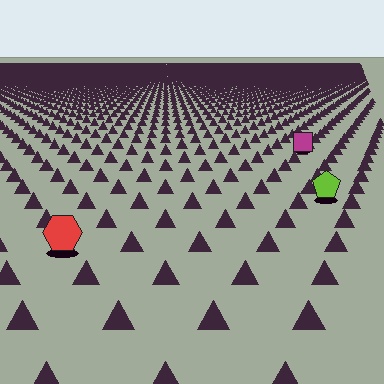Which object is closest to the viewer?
The red hexagon is closest. The texture marks near it are larger and more spread out.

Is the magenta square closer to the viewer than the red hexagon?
No. The red hexagon is closer — you can tell from the texture gradient: the ground texture is coarser near it.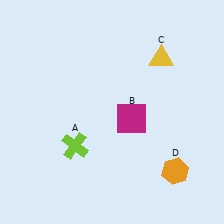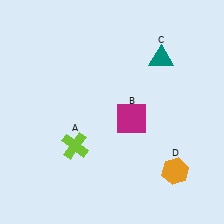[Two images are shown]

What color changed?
The triangle (C) changed from yellow in Image 1 to teal in Image 2.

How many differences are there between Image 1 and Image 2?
There is 1 difference between the two images.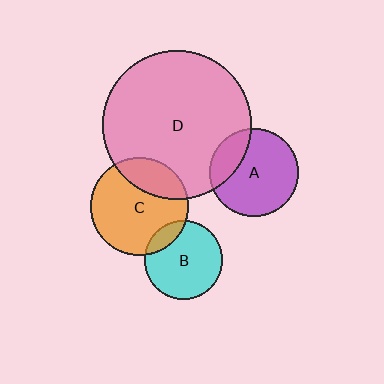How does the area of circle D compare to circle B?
Approximately 3.6 times.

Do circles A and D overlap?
Yes.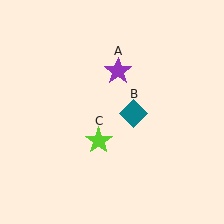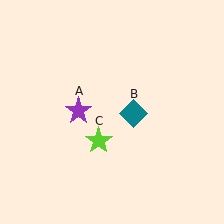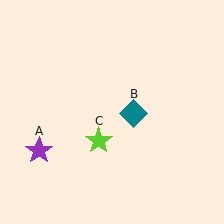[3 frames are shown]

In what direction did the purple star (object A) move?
The purple star (object A) moved down and to the left.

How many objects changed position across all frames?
1 object changed position: purple star (object A).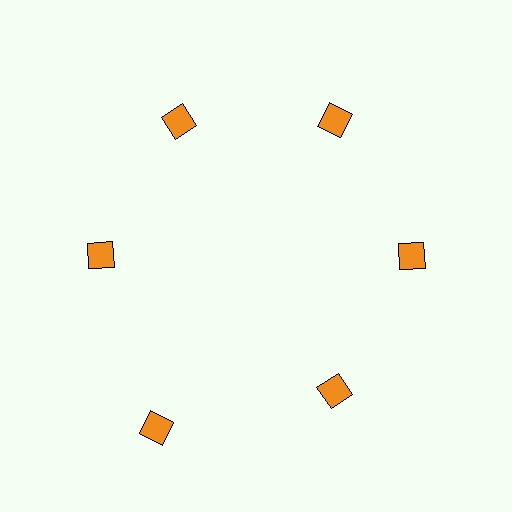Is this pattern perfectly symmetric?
No. The 6 orange diamonds are arranged in a ring, but one element near the 7 o'clock position is pushed outward from the center, breaking the 6-fold rotational symmetry.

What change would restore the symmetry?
The symmetry would be restored by moving it inward, back onto the ring so that all 6 diamonds sit at equal angles and equal distance from the center.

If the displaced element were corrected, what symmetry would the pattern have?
It would have 6-fold rotational symmetry — the pattern would map onto itself every 60 degrees.